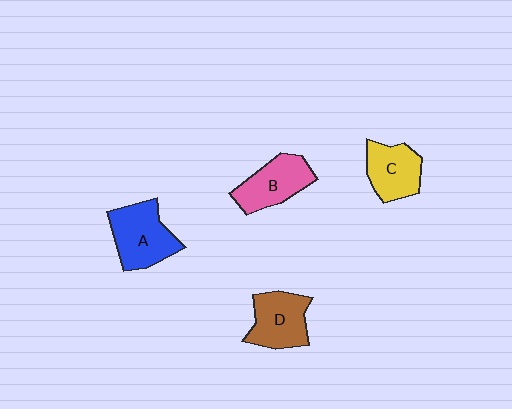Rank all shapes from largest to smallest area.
From largest to smallest: A (blue), D (brown), B (pink), C (yellow).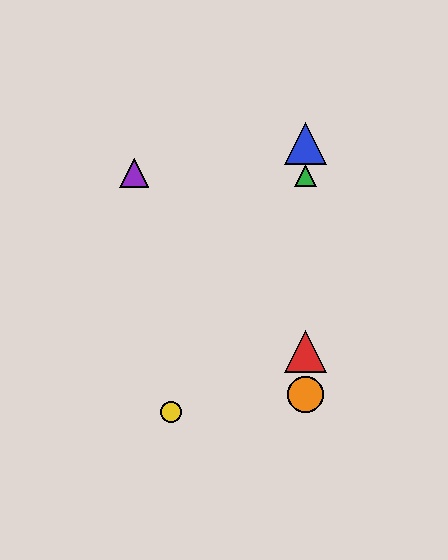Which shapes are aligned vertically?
The red triangle, the blue triangle, the green triangle, the orange circle are aligned vertically.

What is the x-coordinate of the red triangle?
The red triangle is at x≈305.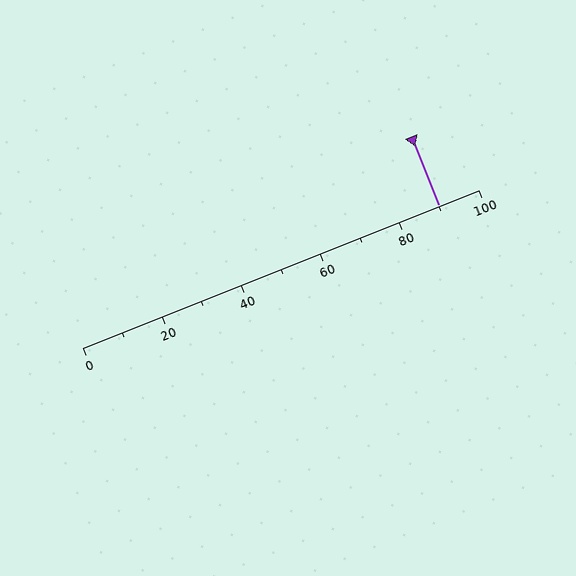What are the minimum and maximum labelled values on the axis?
The axis runs from 0 to 100.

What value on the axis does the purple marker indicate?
The marker indicates approximately 90.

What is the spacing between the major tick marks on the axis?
The major ticks are spaced 20 apart.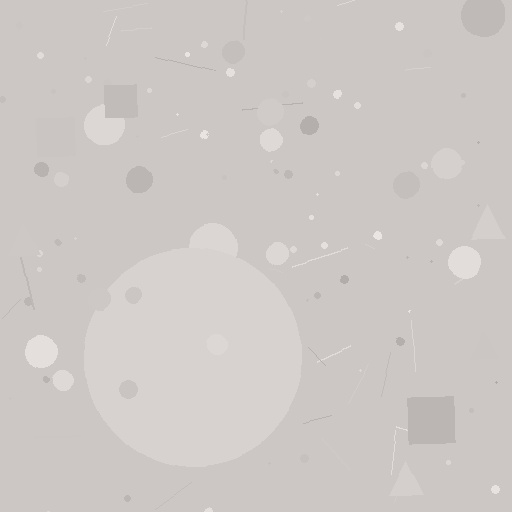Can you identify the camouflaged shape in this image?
The camouflaged shape is a circle.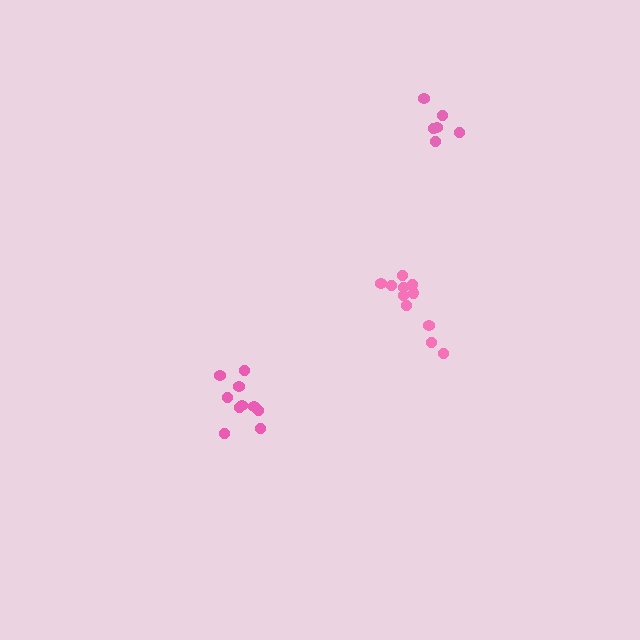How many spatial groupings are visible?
There are 3 spatial groupings.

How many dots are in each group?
Group 1: 10 dots, Group 2: 11 dots, Group 3: 6 dots (27 total).